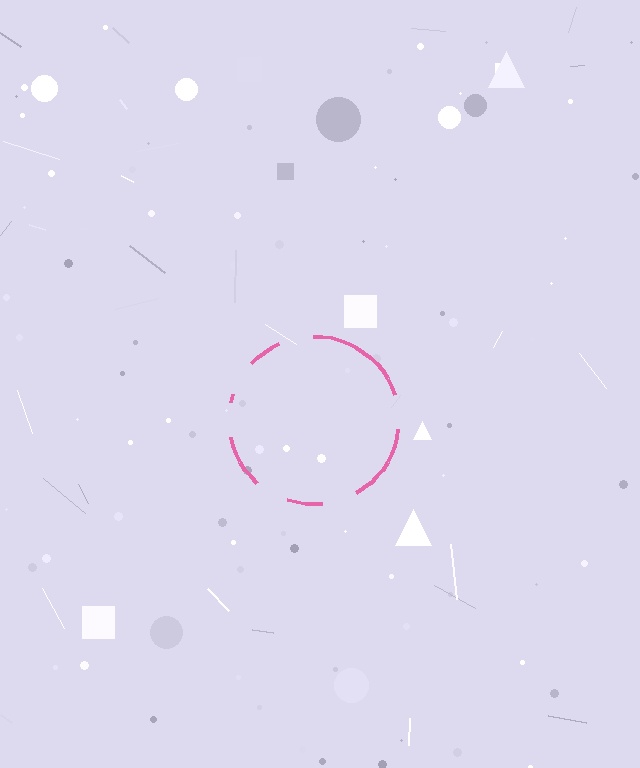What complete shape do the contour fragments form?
The contour fragments form a circle.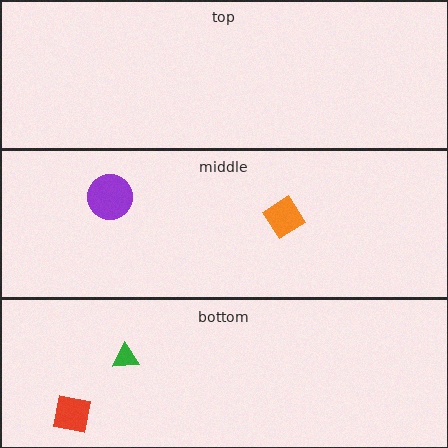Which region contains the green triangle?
The bottom region.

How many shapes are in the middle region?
2.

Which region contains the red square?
The bottom region.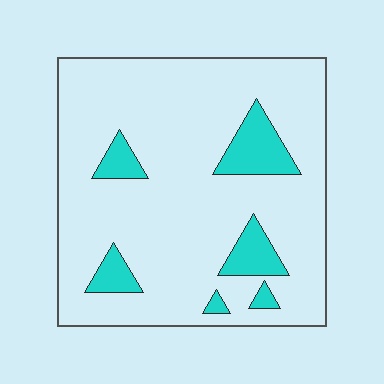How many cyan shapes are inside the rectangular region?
6.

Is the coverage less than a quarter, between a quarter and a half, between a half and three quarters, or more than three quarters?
Less than a quarter.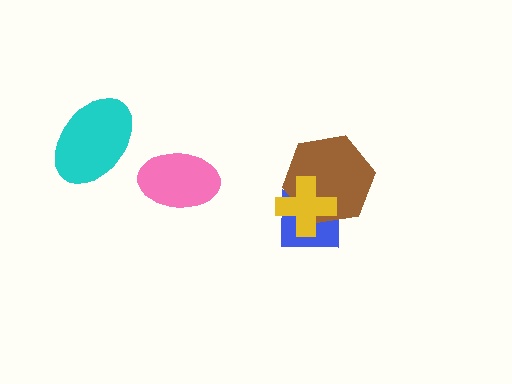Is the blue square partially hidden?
Yes, it is partially covered by another shape.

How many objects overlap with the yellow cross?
2 objects overlap with the yellow cross.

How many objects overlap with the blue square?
2 objects overlap with the blue square.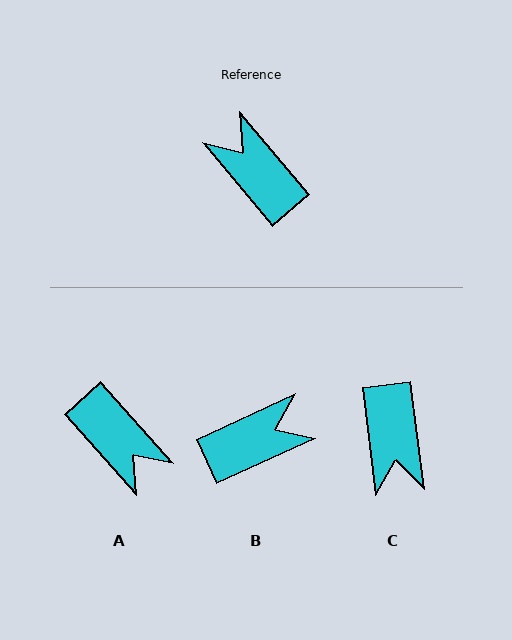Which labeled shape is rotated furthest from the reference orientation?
A, about 178 degrees away.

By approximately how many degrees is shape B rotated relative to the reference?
Approximately 105 degrees clockwise.